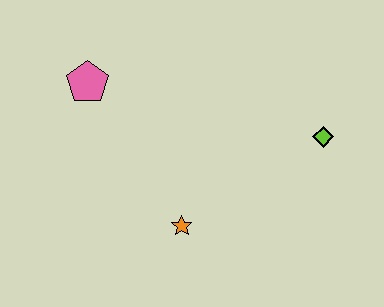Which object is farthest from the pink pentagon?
The lime diamond is farthest from the pink pentagon.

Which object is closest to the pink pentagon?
The orange star is closest to the pink pentagon.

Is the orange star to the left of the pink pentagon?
No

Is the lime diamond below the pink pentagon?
Yes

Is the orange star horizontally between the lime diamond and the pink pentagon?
Yes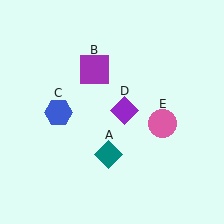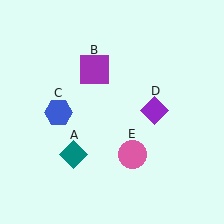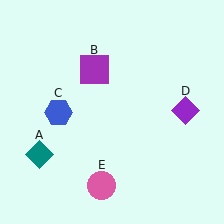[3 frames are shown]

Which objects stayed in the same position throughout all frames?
Purple square (object B) and blue hexagon (object C) remained stationary.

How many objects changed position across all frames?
3 objects changed position: teal diamond (object A), purple diamond (object D), pink circle (object E).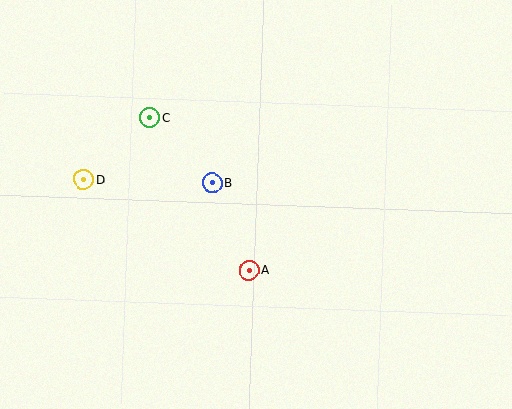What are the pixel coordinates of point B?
Point B is at (212, 183).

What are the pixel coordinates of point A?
Point A is at (249, 270).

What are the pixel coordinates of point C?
Point C is at (150, 117).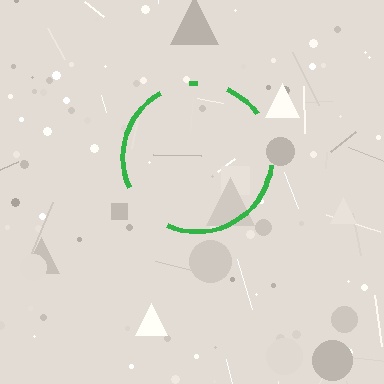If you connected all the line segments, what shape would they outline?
They would outline a circle.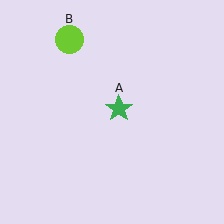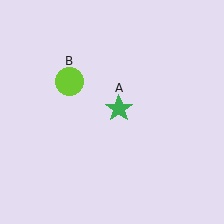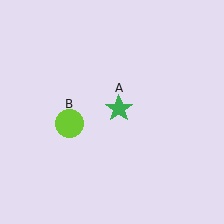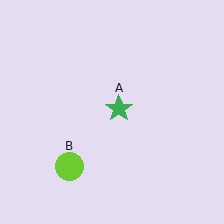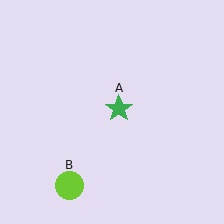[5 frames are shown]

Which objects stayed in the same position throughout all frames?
Green star (object A) remained stationary.